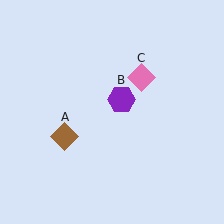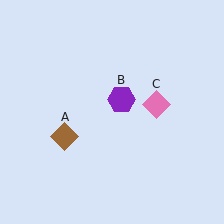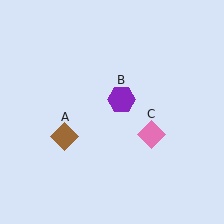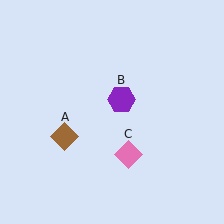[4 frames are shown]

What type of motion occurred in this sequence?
The pink diamond (object C) rotated clockwise around the center of the scene.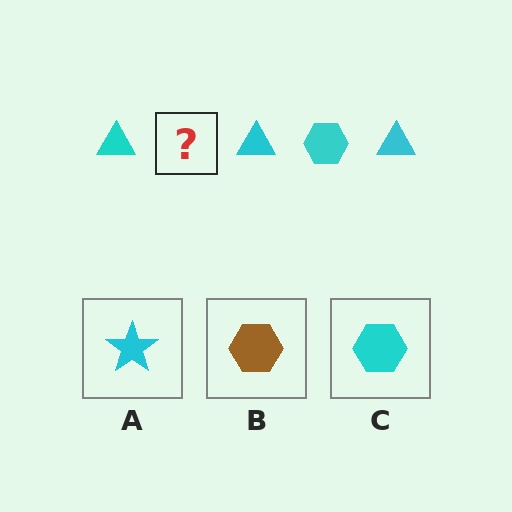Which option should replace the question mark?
Option C.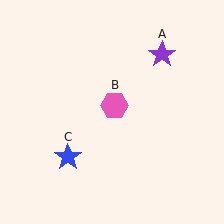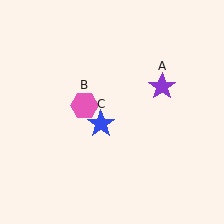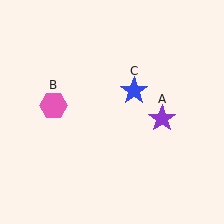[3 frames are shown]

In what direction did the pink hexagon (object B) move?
The pink hexagon (object B) moved left.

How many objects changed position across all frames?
3 objects changed position: purple star (object A), pink hexagon (object B), blue star (object C).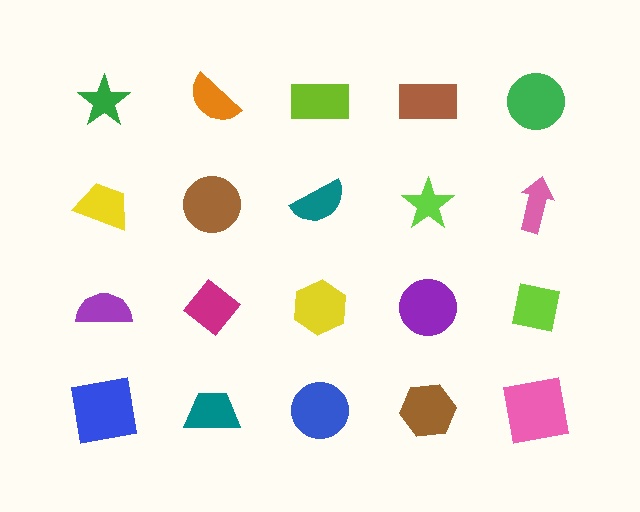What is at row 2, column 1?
A yellow trapezoid.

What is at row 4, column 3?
A blue circle.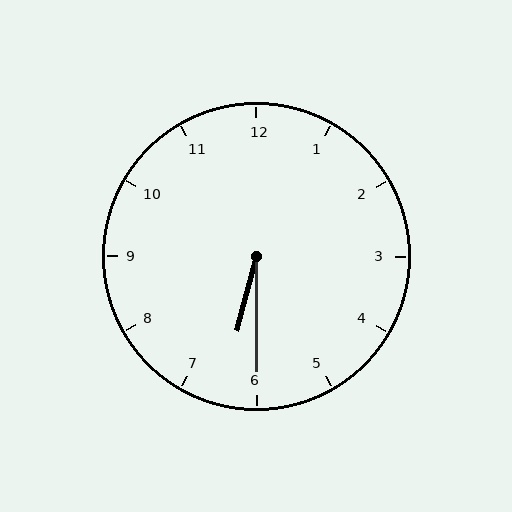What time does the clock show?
6:30.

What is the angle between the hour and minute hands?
Approximately 15 degrees.